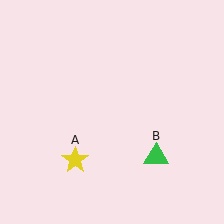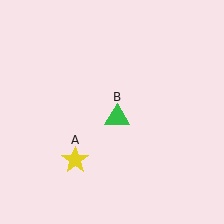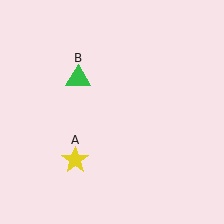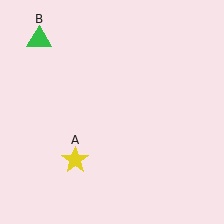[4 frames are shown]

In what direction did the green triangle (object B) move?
The green triangle (object B) moved up and to the left.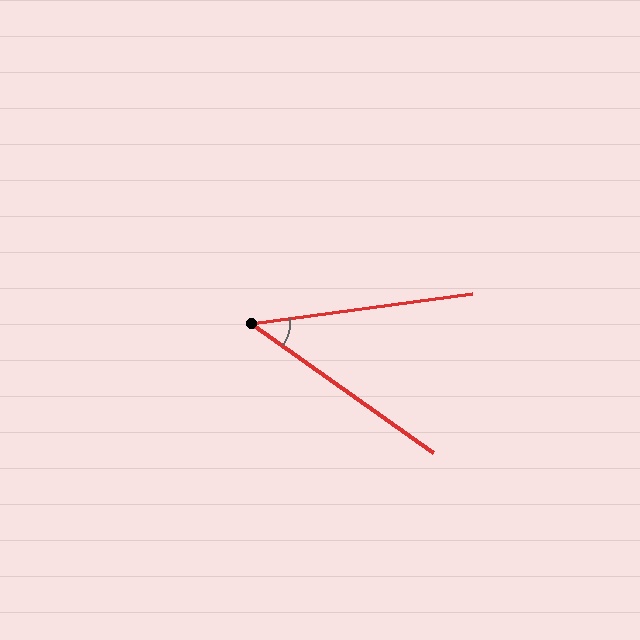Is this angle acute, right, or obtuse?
It is acute.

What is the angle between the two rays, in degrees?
Approximately 43 degrees.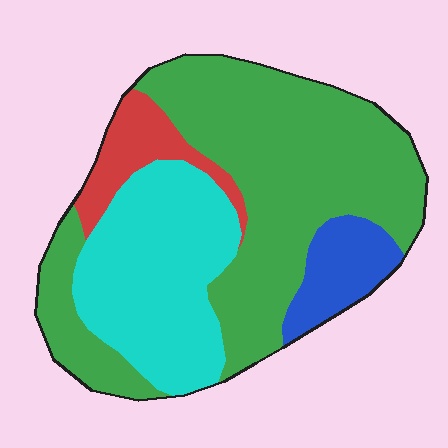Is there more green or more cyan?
Green.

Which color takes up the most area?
Green, at roughly 55%.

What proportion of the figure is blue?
Blue takes up about one tenth (1/10) of the figure.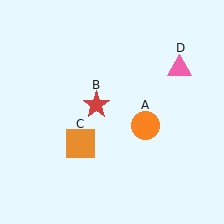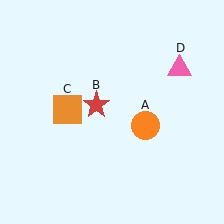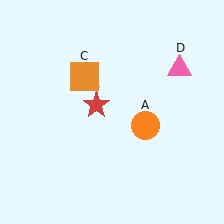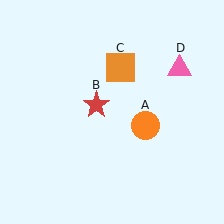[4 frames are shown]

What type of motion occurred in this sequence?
The orange square (object C) rotated clockwise around the center of the scene.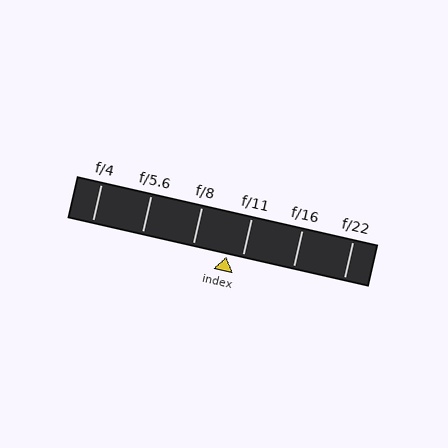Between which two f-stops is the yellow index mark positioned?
The index mark is between f/8 and f/11.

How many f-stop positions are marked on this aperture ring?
There are 6 f-stop positions marked.